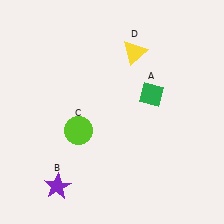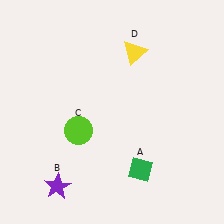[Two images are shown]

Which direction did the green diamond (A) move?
The green diamond (A) moved down.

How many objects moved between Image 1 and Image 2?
1 object moved between the two images.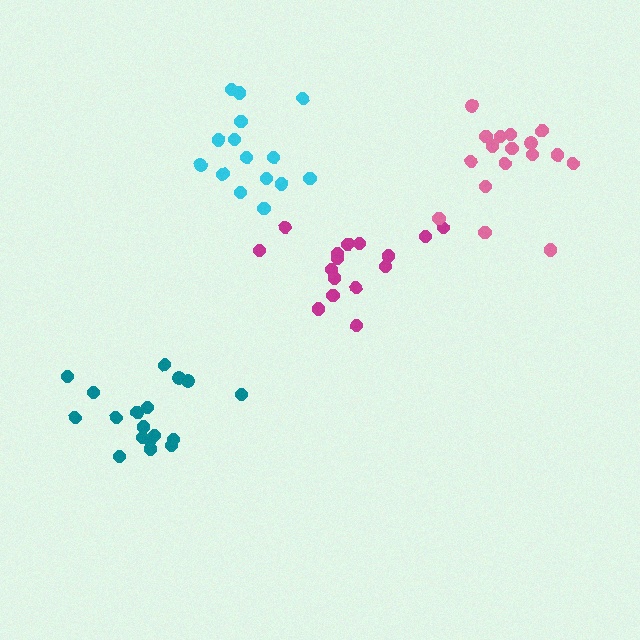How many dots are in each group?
Group 1: 16 dots, Group 2: 17 dots, Group 3: 15 dots, Group 4: 18 dots (66 total).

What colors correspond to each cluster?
The clusters are colored: magenta, pink, cyan, teal.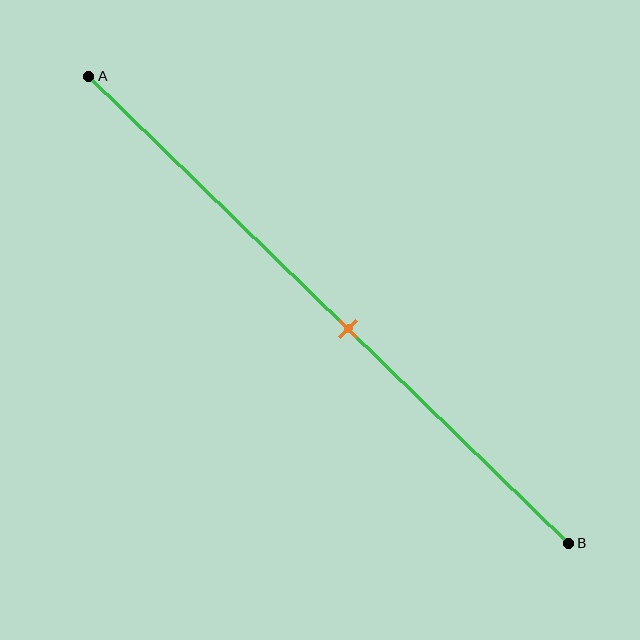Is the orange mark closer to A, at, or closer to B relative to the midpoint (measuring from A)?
The orange mark is closer to point B than the midpoint of segment AB.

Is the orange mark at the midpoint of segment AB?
No, the mark is at about 55% from A, not at the 50% midpoint.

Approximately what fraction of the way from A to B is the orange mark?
The orange mark is approximately 55% of the way from A to B.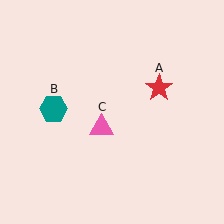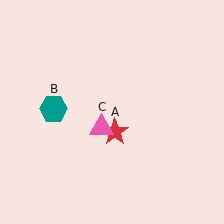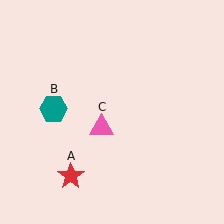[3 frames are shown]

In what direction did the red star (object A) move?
The red star (object A) moved down and to the left.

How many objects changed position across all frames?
1 object changed position: red star (object A).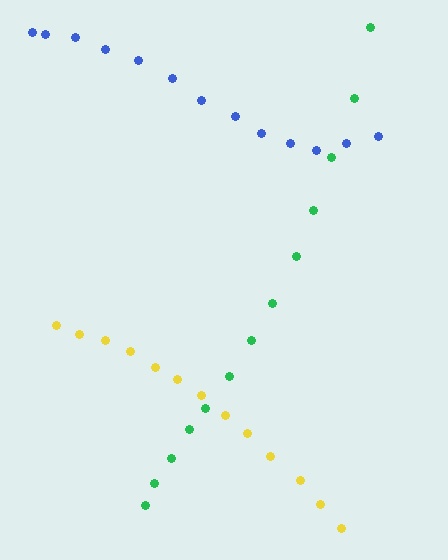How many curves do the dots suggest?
There are 3 distinct paths.